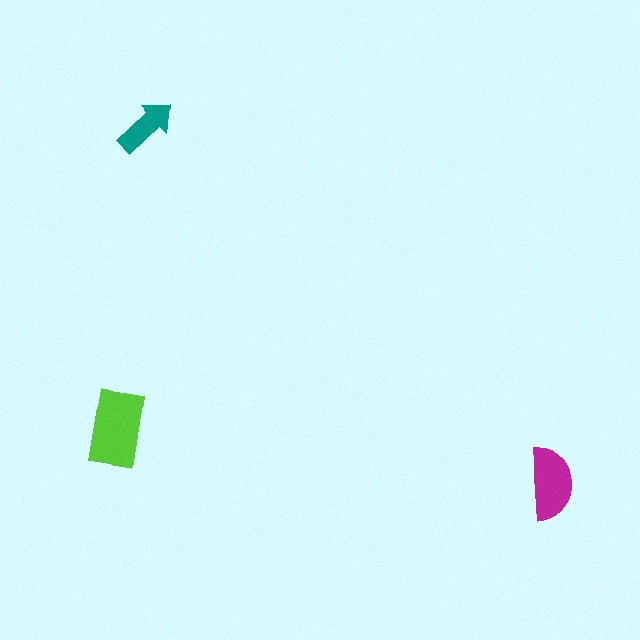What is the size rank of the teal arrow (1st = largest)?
3rd.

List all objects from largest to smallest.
The lime rectangle, the magenta semicircle, the teal arrow.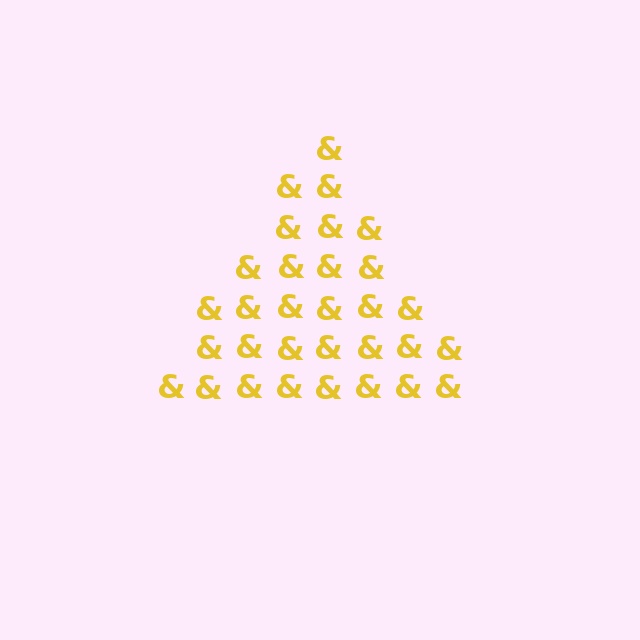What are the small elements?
The small elements are ampersands.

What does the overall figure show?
The overall figure shows a triangle.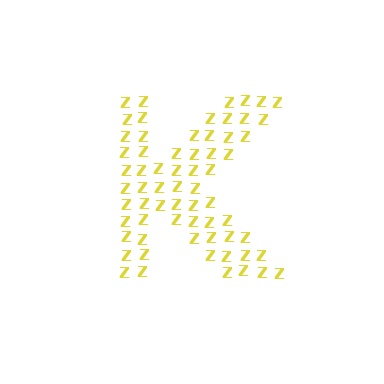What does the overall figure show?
The overall figure shows the letter K.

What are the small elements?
The small elements are letter Z's.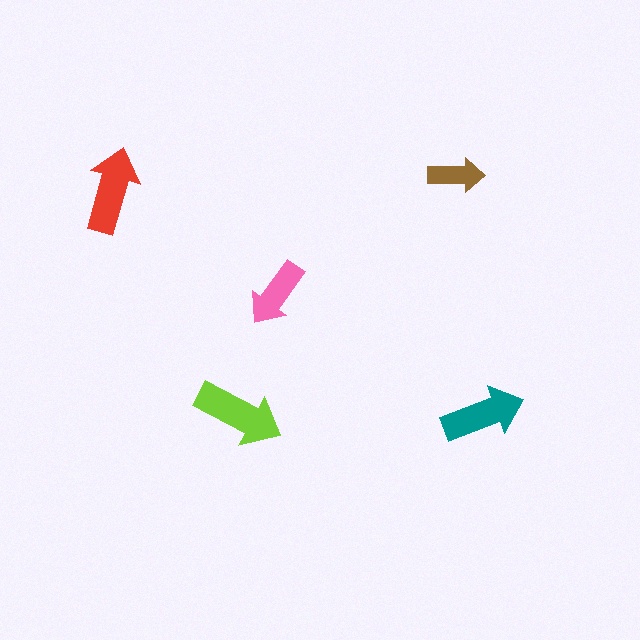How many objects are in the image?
There are 5 objects in the image.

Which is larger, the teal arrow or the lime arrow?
The lime one.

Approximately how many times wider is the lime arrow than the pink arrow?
About 1.5 times wider.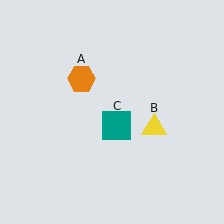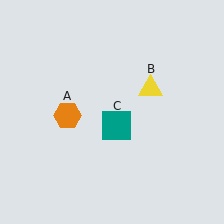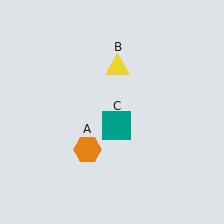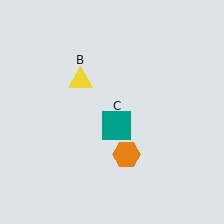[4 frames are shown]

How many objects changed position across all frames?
2 objects changed position: orange hexagon (object A), yellow triangle (object B).